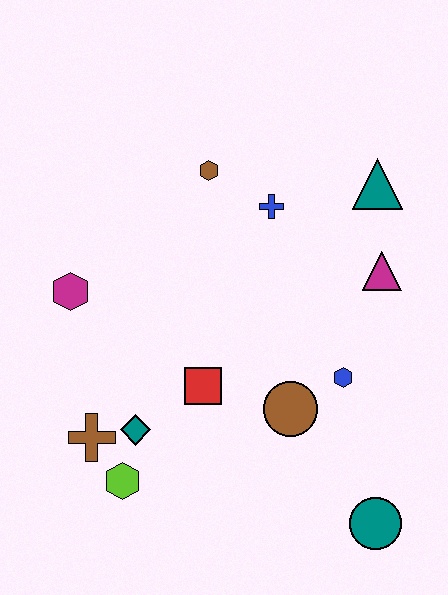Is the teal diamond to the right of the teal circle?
No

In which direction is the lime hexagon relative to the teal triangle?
The lime hexagon is below the teal triangle.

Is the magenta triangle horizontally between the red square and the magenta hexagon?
No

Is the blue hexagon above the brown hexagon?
No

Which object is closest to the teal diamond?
The brown cross is closest to the teal diamond.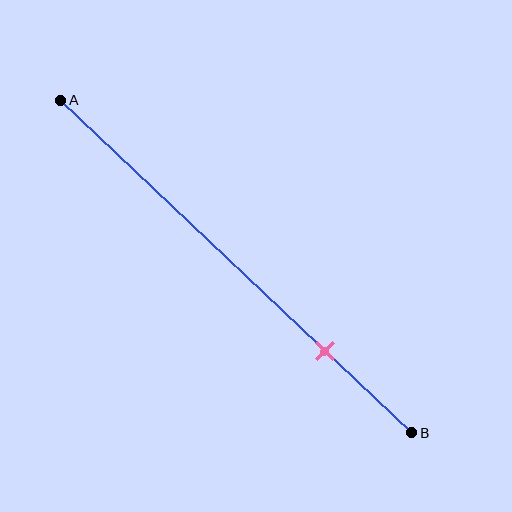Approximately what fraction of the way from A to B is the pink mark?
The pink mark is approximately 75% of the way from A to B.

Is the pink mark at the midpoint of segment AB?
No, the mark is at about 75% from A, not at the 50% midpoint.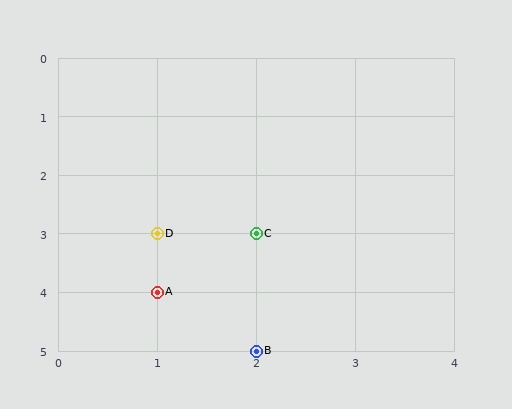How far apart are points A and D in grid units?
Points A and D are 1 row apart.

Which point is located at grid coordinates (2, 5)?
Point B is at (2, 5).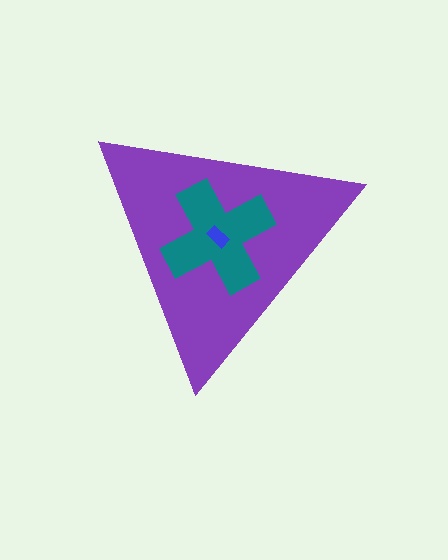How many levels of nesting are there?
3.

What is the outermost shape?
The purple triangle.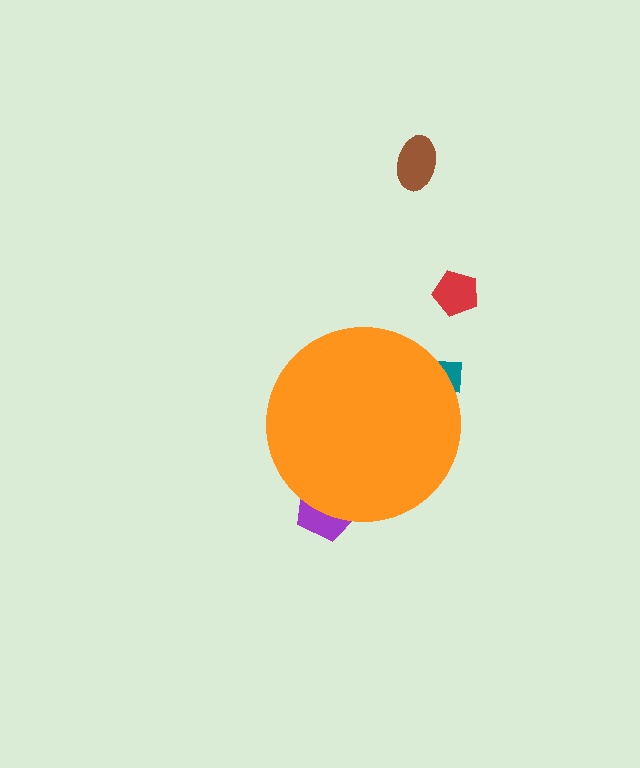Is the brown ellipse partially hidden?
No, the brown ellipse is fully visible.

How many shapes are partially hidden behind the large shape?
2 shapes are partially hidden.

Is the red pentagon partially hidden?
No, the red pentagon is fully visible.